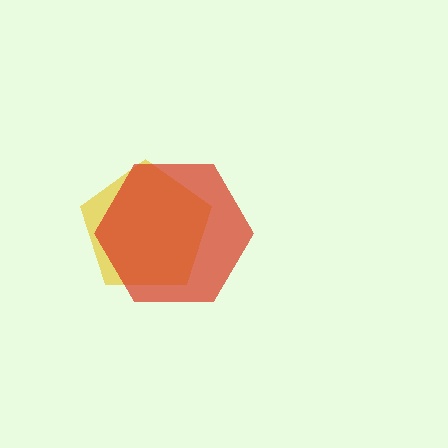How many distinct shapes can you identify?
There are 2 distinct shapes: a yellow pentagon, a red hexagon.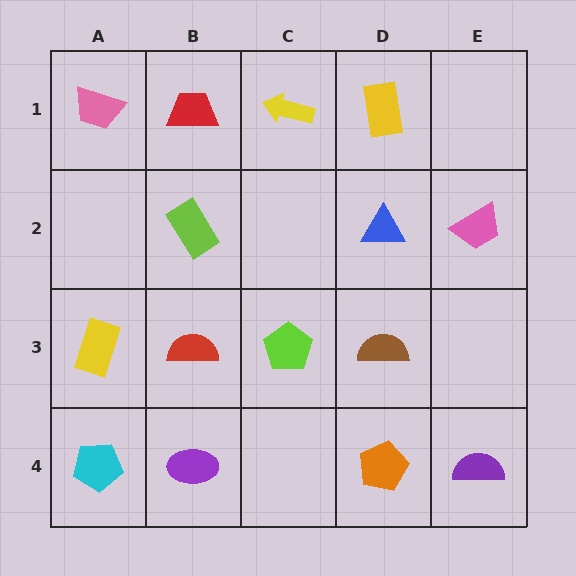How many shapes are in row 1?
4 shapes.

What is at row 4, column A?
A cyan pentagon.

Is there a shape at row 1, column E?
No, that cell is empty.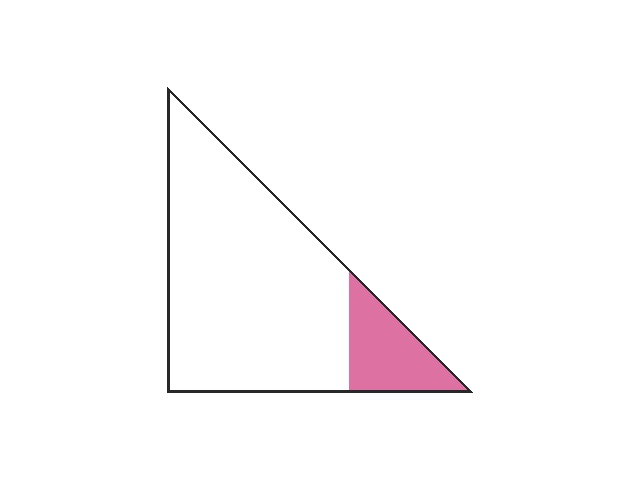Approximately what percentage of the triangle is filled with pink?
Approximately 15%.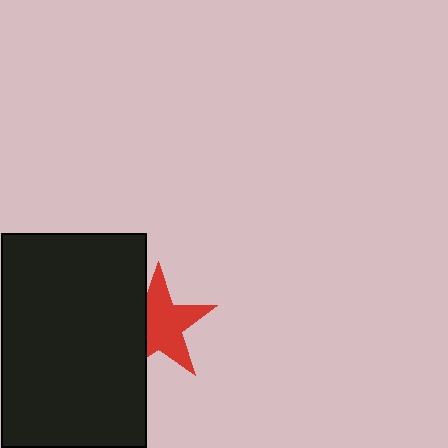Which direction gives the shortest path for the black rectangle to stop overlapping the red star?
Moving left gives the shortest separation.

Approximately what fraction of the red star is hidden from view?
Roughly 32% of the red star is hidden behind the black rectangle.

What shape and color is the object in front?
The object in front is a black rectangle.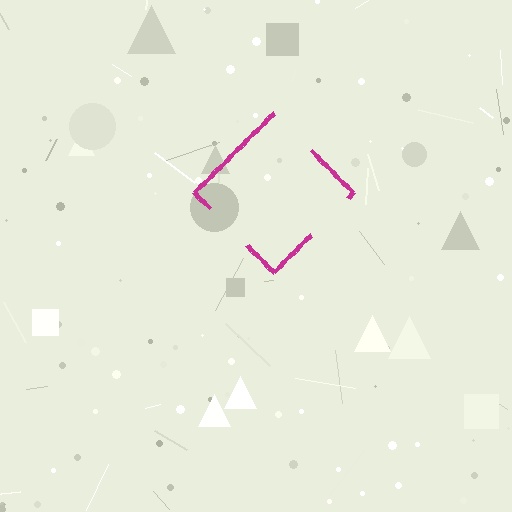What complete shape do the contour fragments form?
The contour fragments form a diamond.